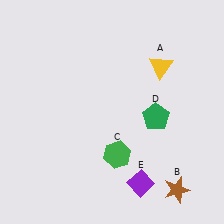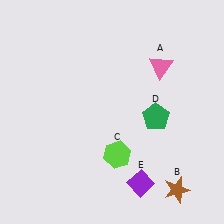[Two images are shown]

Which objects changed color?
A changed from yellow to pink. C changed from green to lime.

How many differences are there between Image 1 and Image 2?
There are 2 differences between the two images.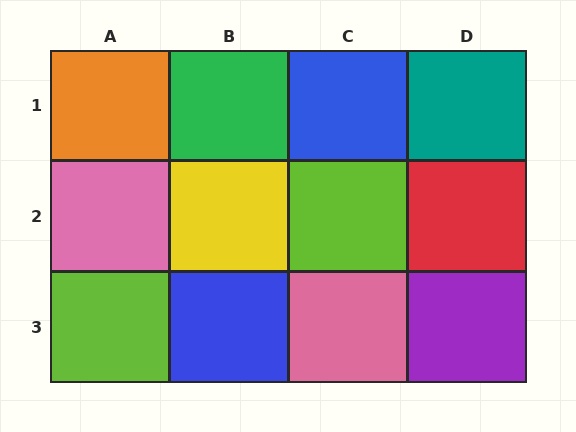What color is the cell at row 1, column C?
Blue.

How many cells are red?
1 cell is red.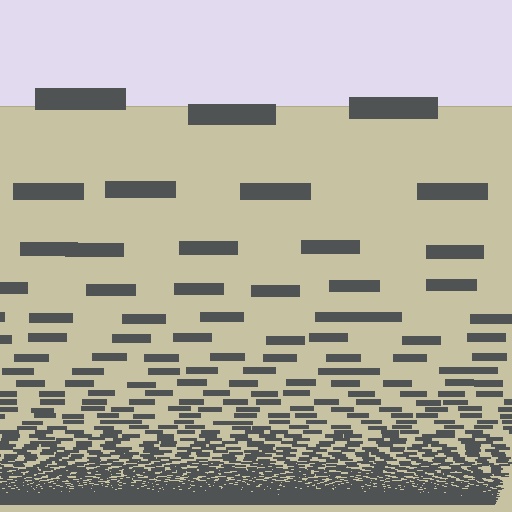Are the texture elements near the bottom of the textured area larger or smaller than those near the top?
Smaller. The gradient is inverted — elements near the bottom are smaller and denser.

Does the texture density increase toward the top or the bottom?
Density increases toward the bottom.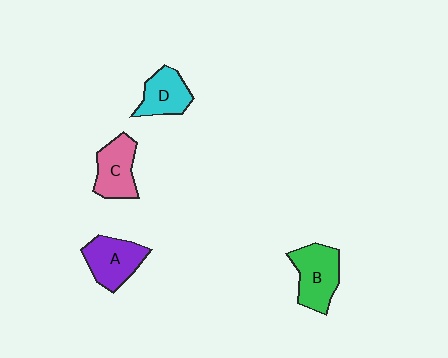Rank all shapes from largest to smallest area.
From largest to smallest: B (green), A (purple), C (pink), D (cyan).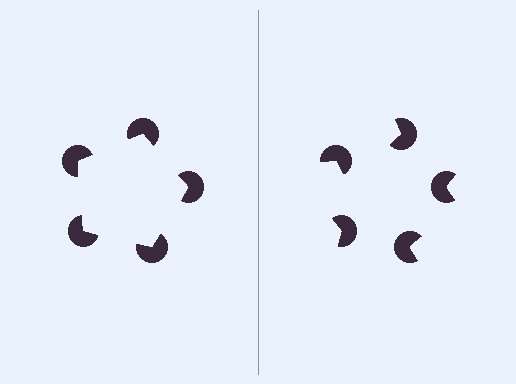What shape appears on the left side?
An illusory pentagon.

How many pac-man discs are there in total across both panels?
10 — 5 on each side.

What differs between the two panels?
The pac-man discs are positioned identically on both sides; only the wedge orientations differ. On the left they align to a pentagon; on the right they are misaligned.